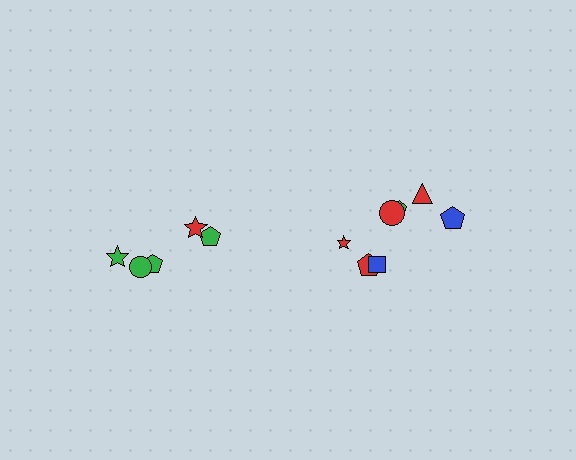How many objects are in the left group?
There are 5 objects.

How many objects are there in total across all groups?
There are 12 objects.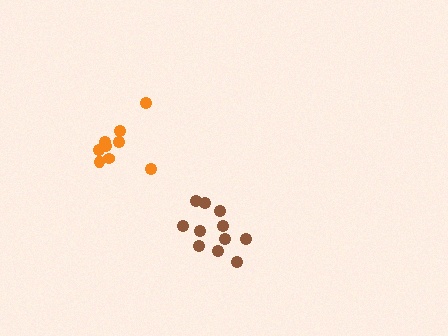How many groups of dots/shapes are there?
There are 2 groups.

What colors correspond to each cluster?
The clusters are colored: orange, brown.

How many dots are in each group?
Group 1: 9 dots, Group 2: 11 dots (20 total).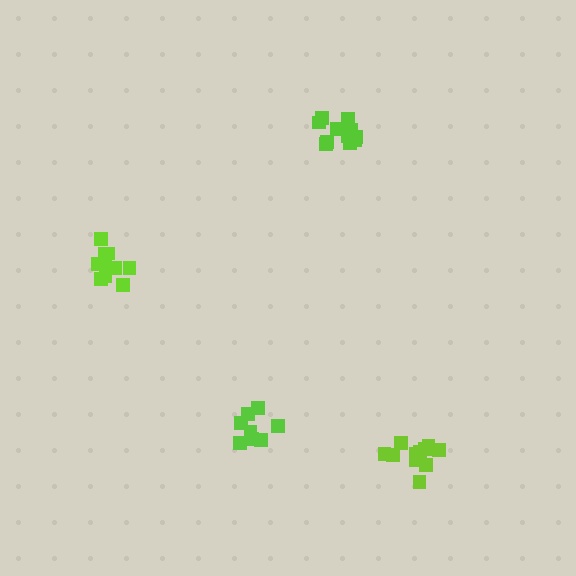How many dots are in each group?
Group 1: 8 dots, Group 2: 12 dots, Group 3: 12 dots, Group 4: 11 dots (43 total).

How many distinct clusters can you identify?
There are 4 distinct clusters.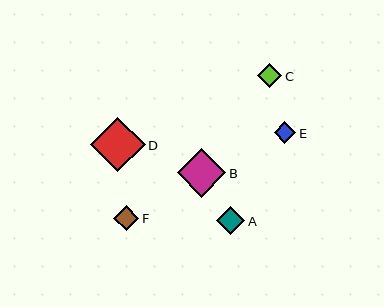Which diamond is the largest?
Diamond D is the largest with a size of approximately 55 pixels.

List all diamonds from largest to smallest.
From largest to smallest: D, B, A, F, C, E.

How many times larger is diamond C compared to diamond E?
Diamond C is approximately 1.1 times the size of diamond E.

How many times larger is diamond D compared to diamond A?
Diamond D is approximately 1.9 times the size of diamond A.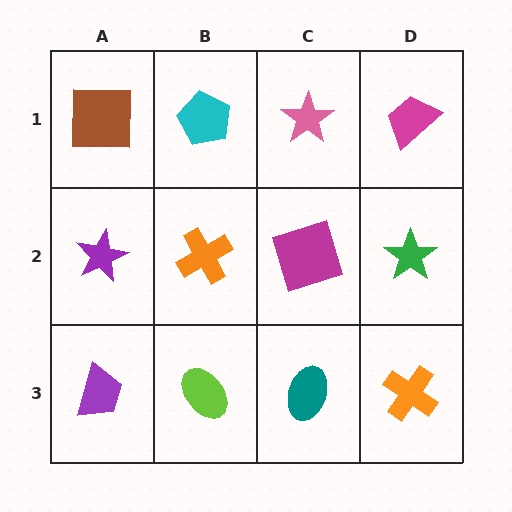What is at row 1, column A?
A brown square.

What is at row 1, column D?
A magenta trapezoid.